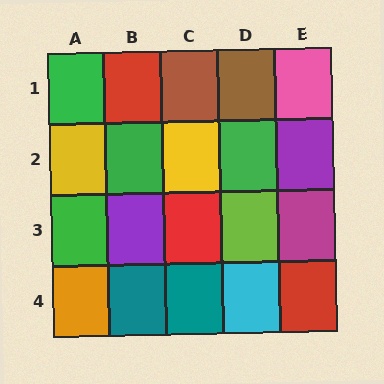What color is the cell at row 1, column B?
Red.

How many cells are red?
3 cells are red.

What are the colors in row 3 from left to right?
Green, purple, red, lime, magenta.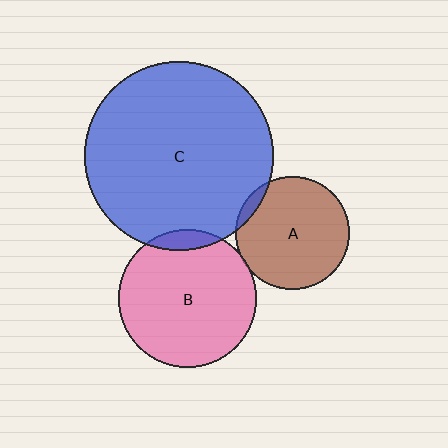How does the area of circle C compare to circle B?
Approximately 1.9 times.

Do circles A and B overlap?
Yes.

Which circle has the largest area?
Circle C (blue).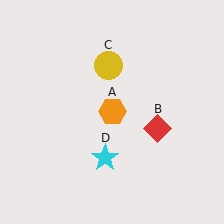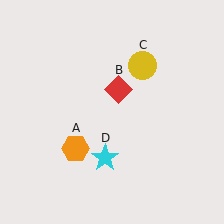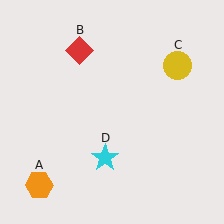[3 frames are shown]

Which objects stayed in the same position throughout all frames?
Cyan star (object D) remained stationary.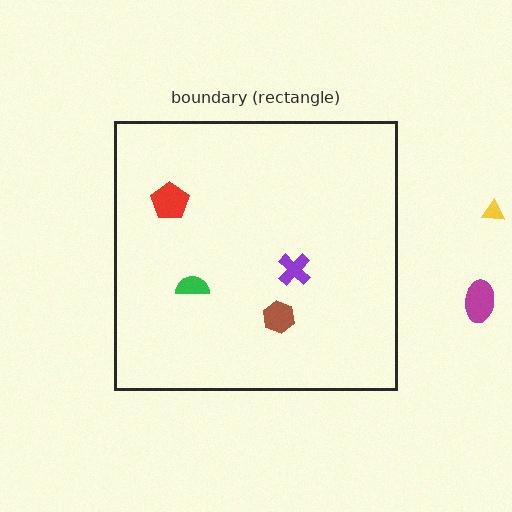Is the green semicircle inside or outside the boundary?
Inside.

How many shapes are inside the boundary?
4 inside, 2 outside.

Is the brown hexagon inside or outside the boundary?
Inside.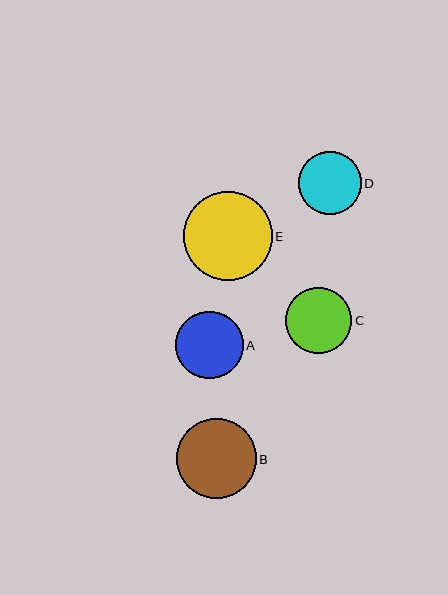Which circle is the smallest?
Circle D is the smallest with a size of approximately 63 pixels.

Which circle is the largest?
Circle E is the largest with a size of approximately 89 pixels.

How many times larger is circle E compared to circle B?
Circle E is approximately 1.1 times the size of circle B.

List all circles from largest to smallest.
From largest to smallest: E, B, A, C, D.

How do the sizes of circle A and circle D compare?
Circle A and circle D are approximately the same size.